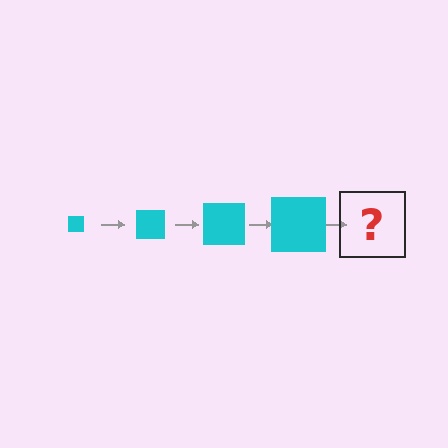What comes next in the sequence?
The next element should be a cyan square, larger than the previous one.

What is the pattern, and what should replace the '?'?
The pattern is that the square gets progressively larger each step. The '?' should be a cyan square, larger than the previous one.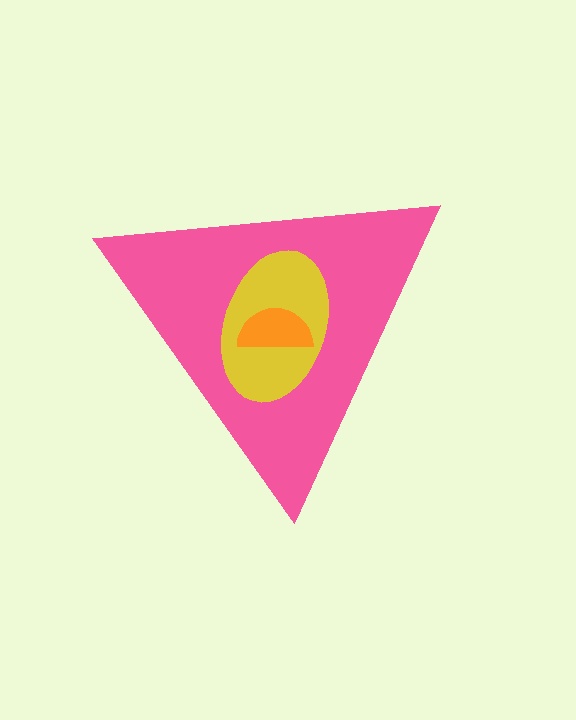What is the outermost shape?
The pink triangle.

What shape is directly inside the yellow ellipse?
The orange semicircle.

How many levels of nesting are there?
3.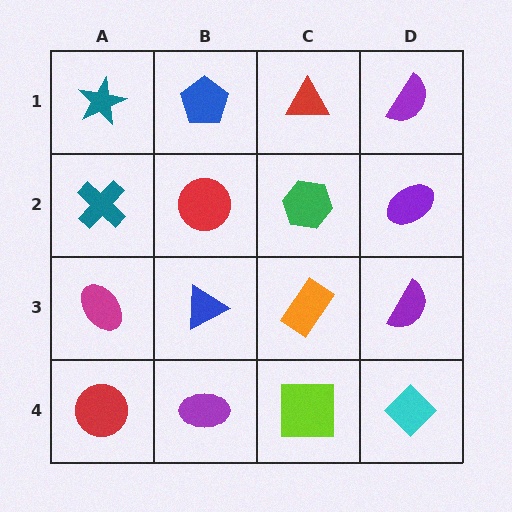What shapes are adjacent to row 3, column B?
A red circle (row 2, column B), a purple ellipse (row 4, column B), a magenta ellipse (row 3, column A), an orange rectangle (row 3, column C).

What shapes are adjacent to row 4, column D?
A purple semicircle (row 3, column D), a lime square (row 4, column C).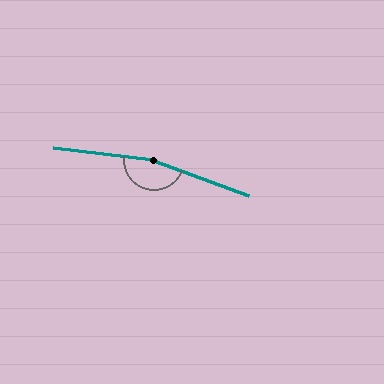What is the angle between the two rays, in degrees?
Approximately 166 degrees.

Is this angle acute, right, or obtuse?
It is obtuse.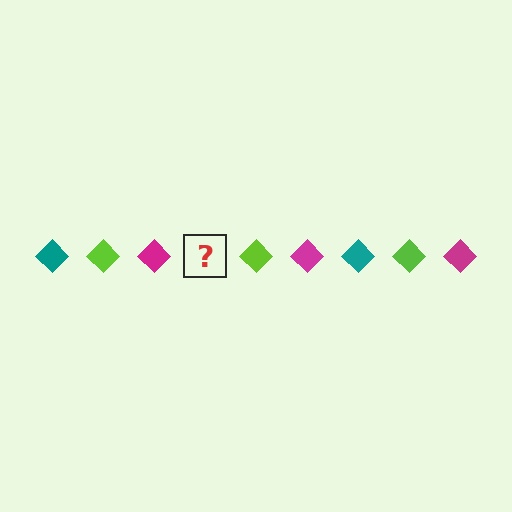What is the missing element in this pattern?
The missing element is a teal diamond.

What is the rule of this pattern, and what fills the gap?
The rule is that the pattern cycles through teal, lime, magenta diamonds. The gap should be filled with a teal diamond.